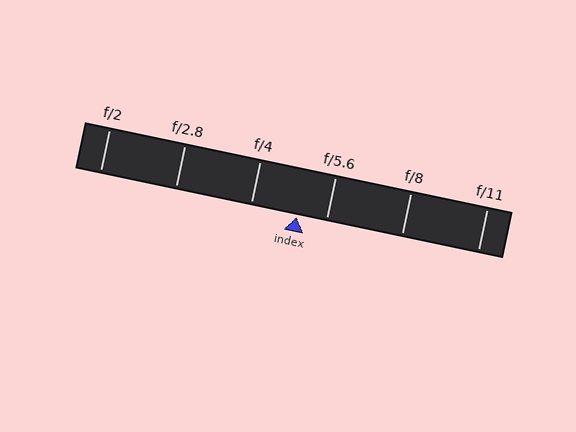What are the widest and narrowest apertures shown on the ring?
The widest aperture shown is f/2 and the narrowest is f/11.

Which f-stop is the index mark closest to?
The index mark is closest to f/5.6.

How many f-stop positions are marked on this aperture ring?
There are 6 f-stop positions marked.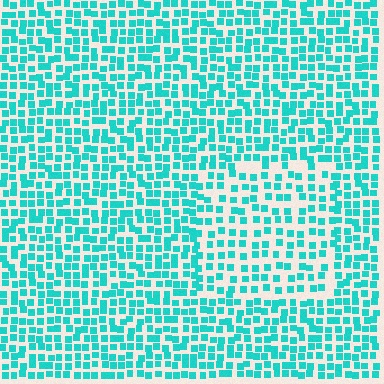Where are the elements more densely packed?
The elements are more densely packed outside the rectangle boundary.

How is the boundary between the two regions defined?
The boundary is defined by a change in element density (approximately 1.6x ratio). All elements are the same color, size, and shape.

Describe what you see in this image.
The image contains small cyan elements arranged at two different densities. A rectangle-shaped region is visible where the elements are less densely packed than the surrounding area.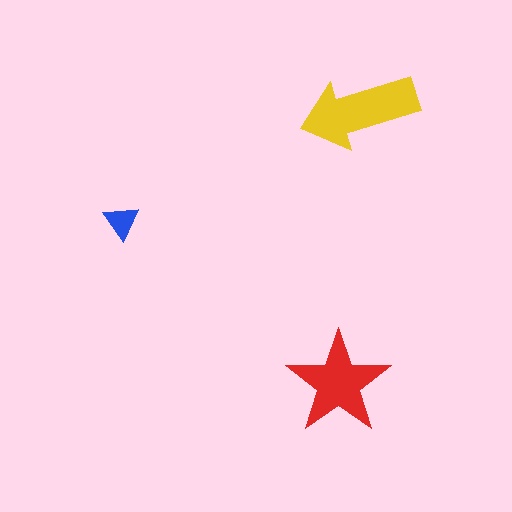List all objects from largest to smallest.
The yellow arrow, the red star, the blue triangle.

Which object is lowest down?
The red star is bottommost.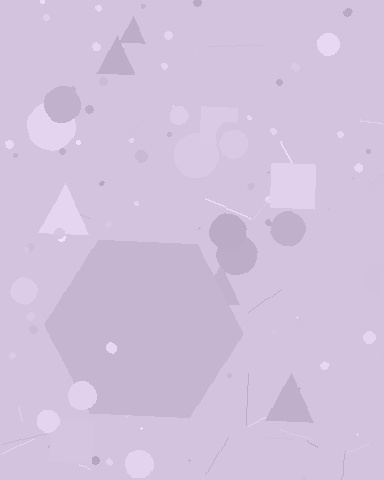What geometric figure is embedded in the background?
A hexagon is embedded in the background.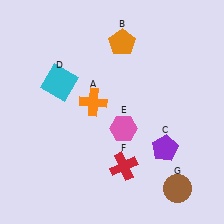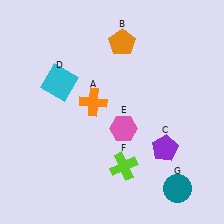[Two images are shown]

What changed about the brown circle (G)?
In Image 1, G is brown. In Image 2, it changed to teal.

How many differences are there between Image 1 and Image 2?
There are 2 differences between the two images.